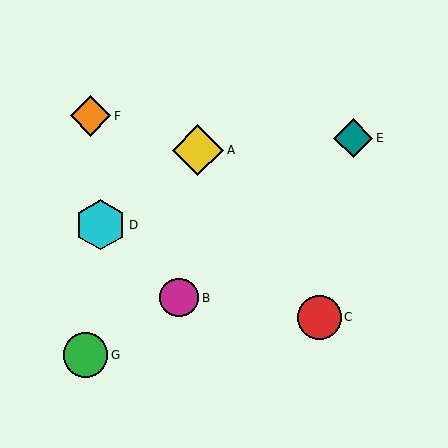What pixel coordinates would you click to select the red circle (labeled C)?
Click at (319, 317) to select the red circle C.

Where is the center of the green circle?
The center of the green circle is at (85, 355).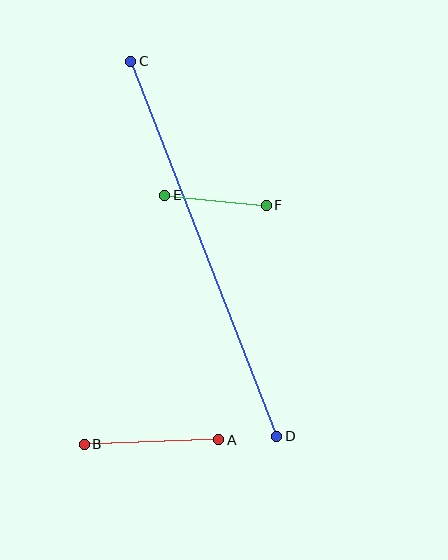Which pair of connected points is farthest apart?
Points C and D are farthest apart.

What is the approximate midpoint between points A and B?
The midpoint is at approximately (152, 442) pixels.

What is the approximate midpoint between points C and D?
The midpoint is at approximately (204, 249) pixels.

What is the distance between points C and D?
The distance is approximately 402 pixels.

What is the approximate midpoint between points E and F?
The midpoint is at approximately (215, 200) pixels.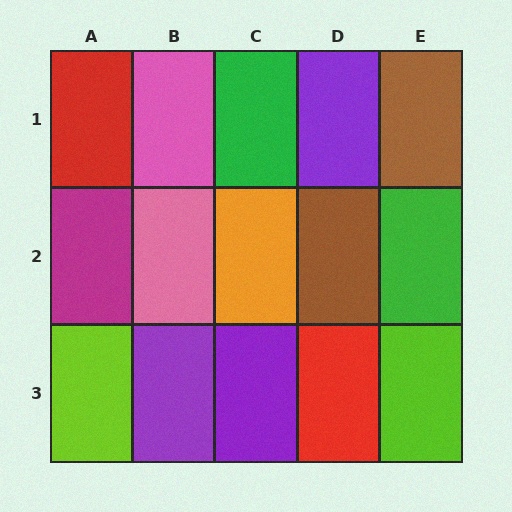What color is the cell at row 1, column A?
Red.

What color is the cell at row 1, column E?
Brown.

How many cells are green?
2 cells are green.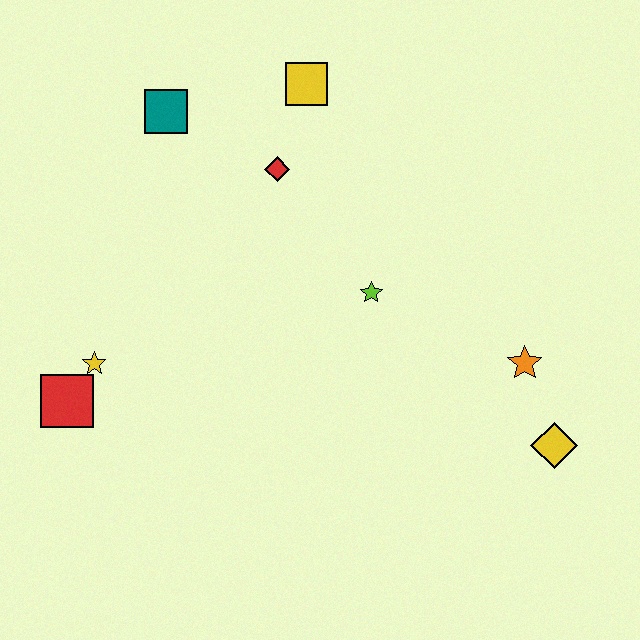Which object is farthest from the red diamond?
The yellow diamond is farthest from the red diamond.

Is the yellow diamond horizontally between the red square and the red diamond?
No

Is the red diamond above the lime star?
Yes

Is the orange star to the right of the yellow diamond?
No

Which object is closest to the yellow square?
The red diamond is closest to the yellow square.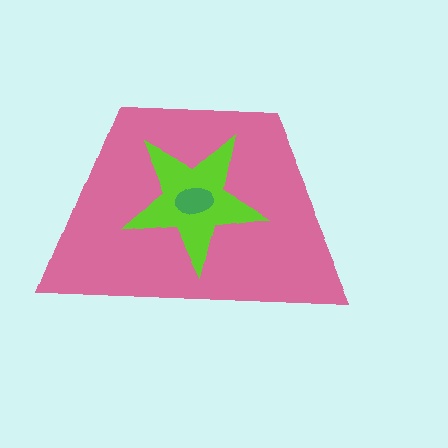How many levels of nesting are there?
3.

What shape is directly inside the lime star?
The green ellipse.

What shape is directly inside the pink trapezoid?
The lime star.